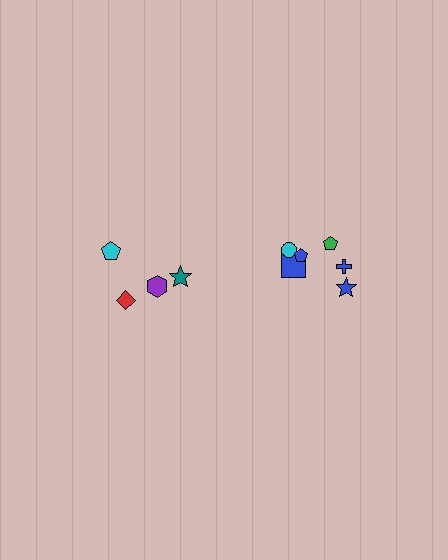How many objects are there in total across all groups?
There are 10 objects.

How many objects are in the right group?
There are 6 objects.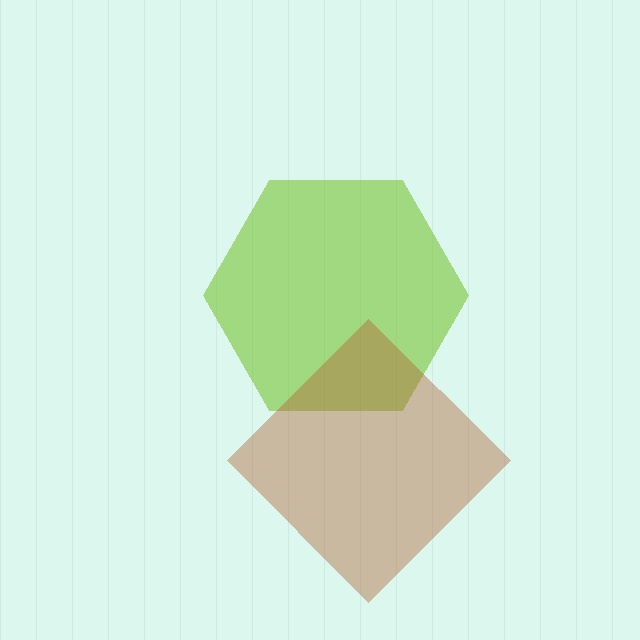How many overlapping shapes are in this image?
There are 2 overlapping shapes in the image.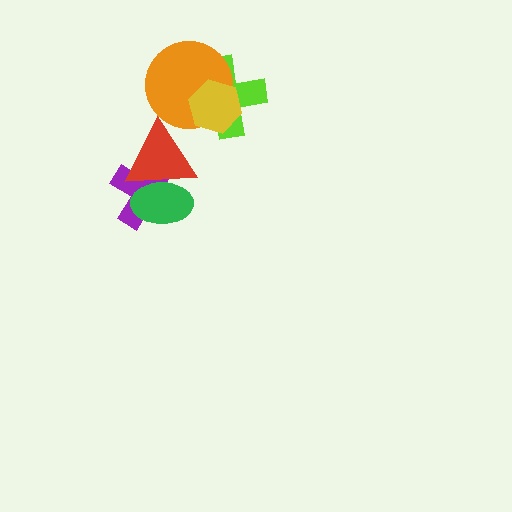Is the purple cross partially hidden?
Yes, it is partially covered by another shape.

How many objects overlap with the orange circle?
2 objects overlap with the orange circle.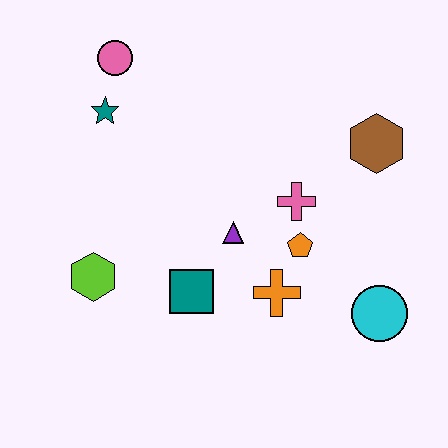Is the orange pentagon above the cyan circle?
Yes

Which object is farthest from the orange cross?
The pink circle is farthest from the orange cross.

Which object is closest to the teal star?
The pink circle is closest to the teal star.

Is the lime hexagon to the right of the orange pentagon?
No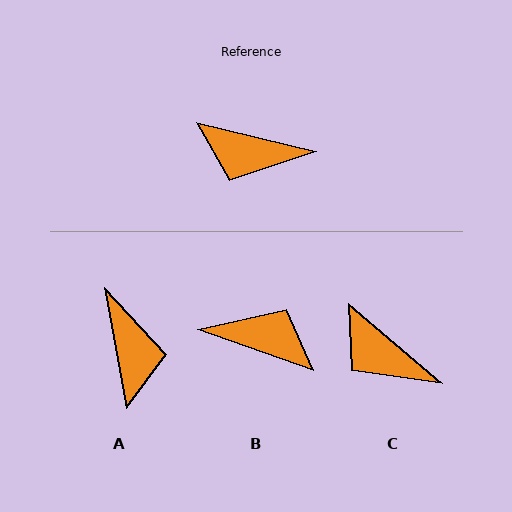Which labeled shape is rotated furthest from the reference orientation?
B, about 174 degrees away.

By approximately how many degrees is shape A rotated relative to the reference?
Approximately 114 degrees counter-clockwise.